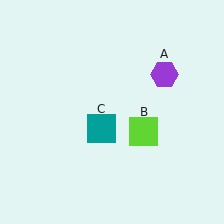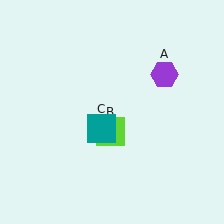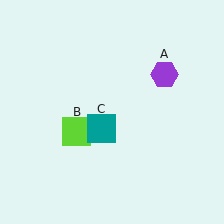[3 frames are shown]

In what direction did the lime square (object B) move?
The lime square (object B) moved left.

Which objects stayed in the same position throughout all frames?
Purple hexagon (object A) and teal square (object C) remained stationary.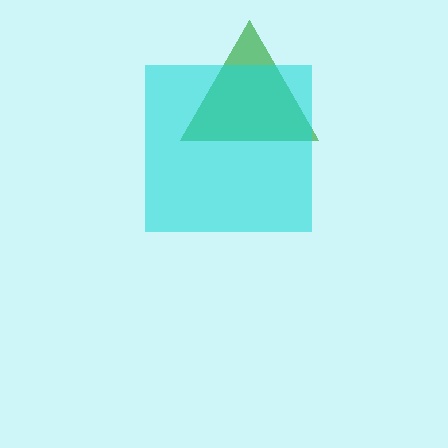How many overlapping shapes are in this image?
There are 2 overlapping shapes in the image.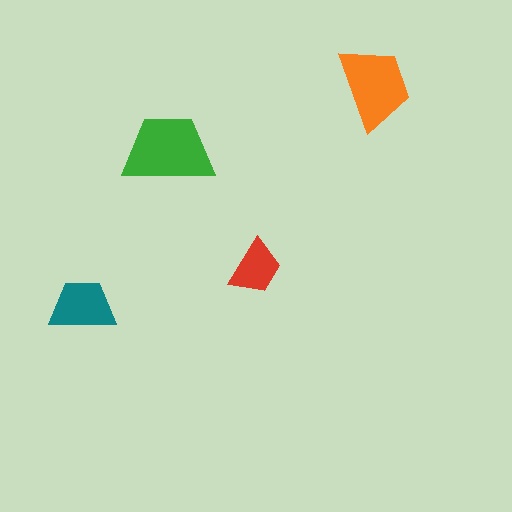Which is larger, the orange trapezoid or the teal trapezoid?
The orange one.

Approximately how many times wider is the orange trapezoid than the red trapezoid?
About 1.5 times wider.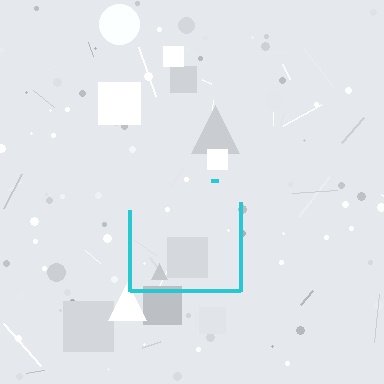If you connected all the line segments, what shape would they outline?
They would outline a square.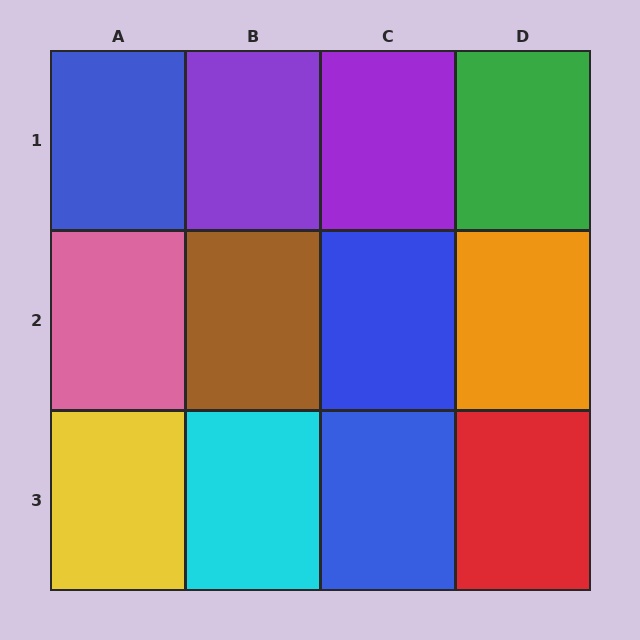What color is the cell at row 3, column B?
Cyan.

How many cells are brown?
1 cell is brown.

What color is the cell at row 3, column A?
Yellow.